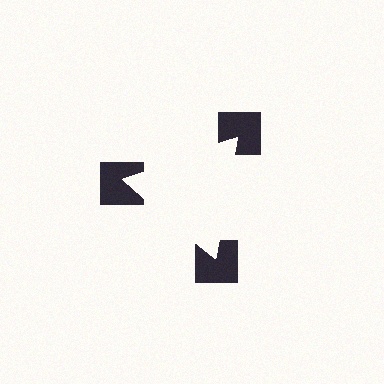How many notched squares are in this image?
There are 3 — one at each vertex of the illusory triangle.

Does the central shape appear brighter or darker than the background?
It typically appears slightly brighter than the background, even though no actual brightness change is drawn.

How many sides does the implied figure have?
3 sides.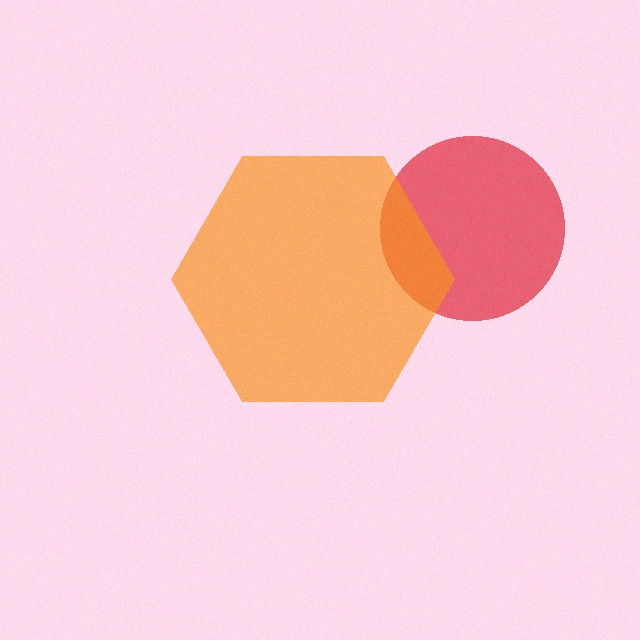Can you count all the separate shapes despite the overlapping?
Yes, there are 2 separate shapes.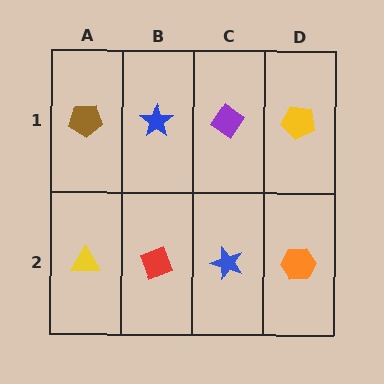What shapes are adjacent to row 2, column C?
A purple diamond (row 1, column C), a red diamond (row 2, column B), an orange hexagon (row 2, column D).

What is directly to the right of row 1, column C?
A yellow pentagon.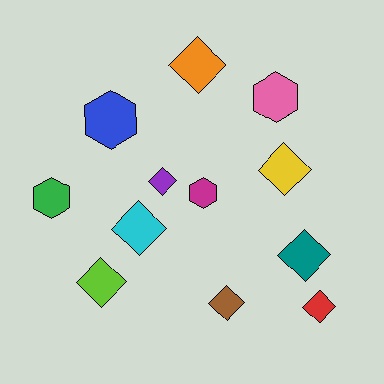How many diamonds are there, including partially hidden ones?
There are 8 diamonds.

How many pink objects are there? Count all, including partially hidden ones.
There is 1 pink object.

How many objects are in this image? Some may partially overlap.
There are 12 objects.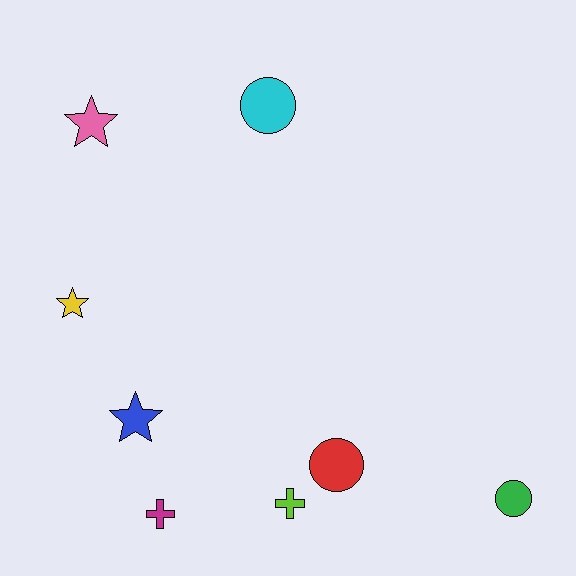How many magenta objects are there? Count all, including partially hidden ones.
There is 1 magenta object.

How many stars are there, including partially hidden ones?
There are 3 stars.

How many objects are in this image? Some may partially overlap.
There are 8 objects.